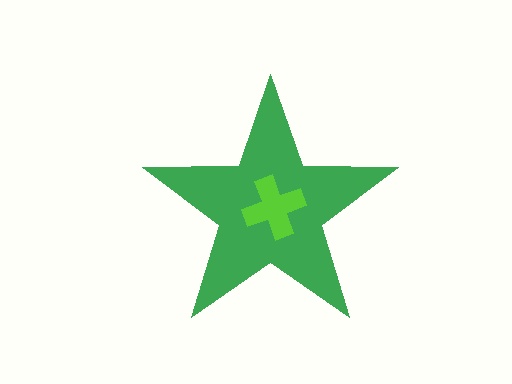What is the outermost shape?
The green star.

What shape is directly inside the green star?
The lime cross.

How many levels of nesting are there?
2.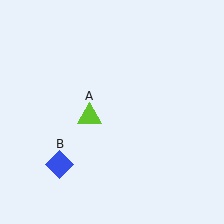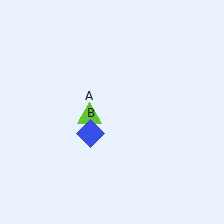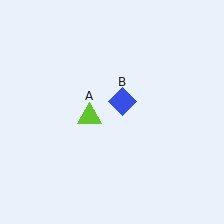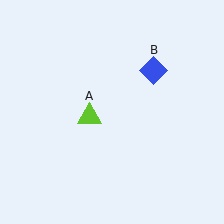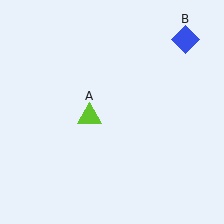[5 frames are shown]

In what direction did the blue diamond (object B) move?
The blue diamond (object B) moved up and to the right.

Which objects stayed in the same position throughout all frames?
Lime triangle (object A) remained stationary.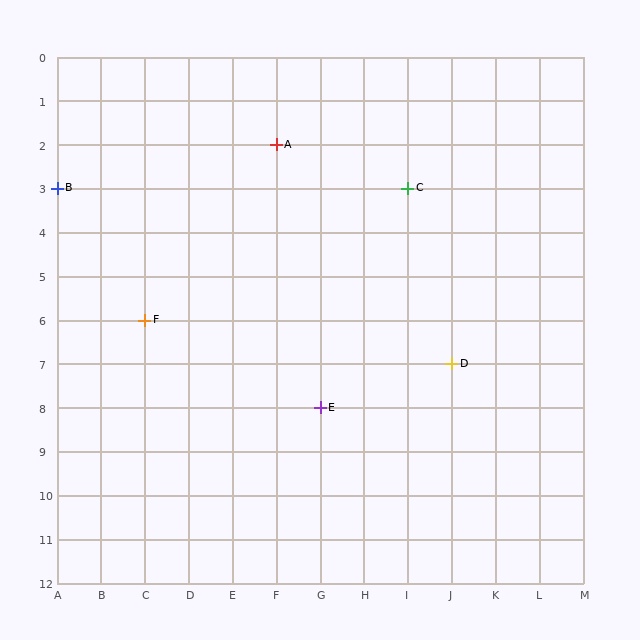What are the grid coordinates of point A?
Point A is at grid coordinates (F, 2).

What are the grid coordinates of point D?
Point D is at grid coordinates (J, 7).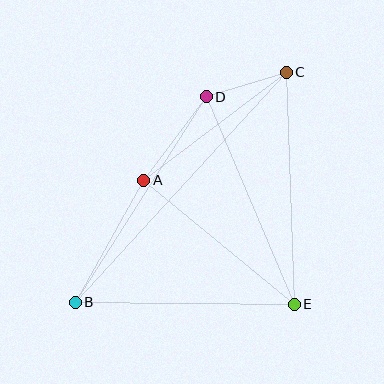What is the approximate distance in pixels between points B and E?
The distance between B and E is approximately 219 pixels.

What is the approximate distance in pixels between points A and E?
The distance between A and E is approximately 195 pixels.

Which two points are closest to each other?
Points C and D are closest to each other.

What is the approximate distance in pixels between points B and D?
The distance between B and D is approximately 244 pixels.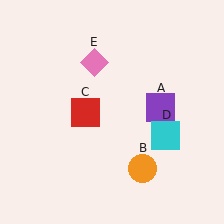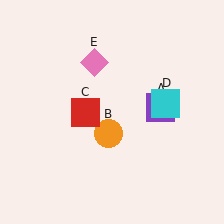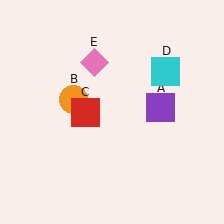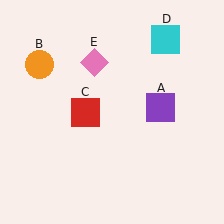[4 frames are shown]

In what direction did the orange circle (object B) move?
The orange circle (object B) moved up and to the left.